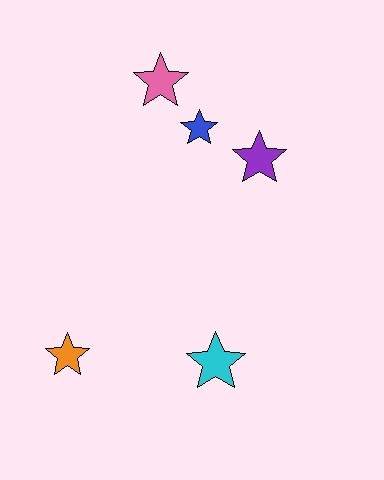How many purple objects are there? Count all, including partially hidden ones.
There is 1 purple object.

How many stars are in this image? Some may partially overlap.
There are 5 stars.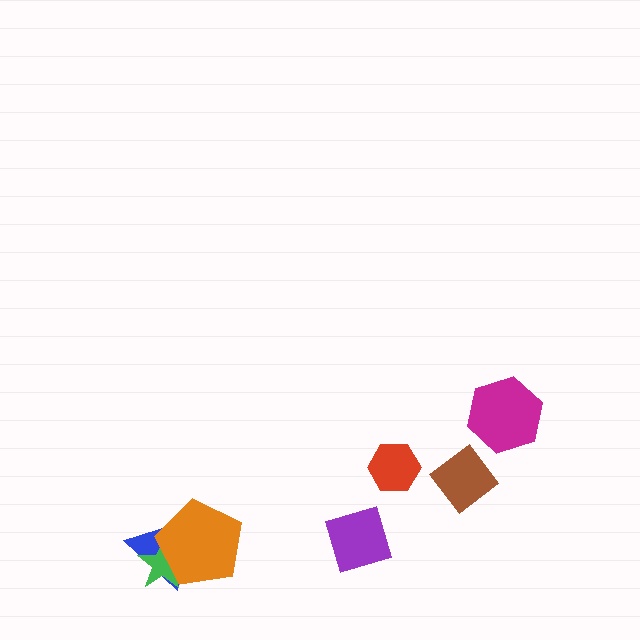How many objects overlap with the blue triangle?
2 objects overlap with the blue triangle.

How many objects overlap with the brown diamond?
0 objects overlap with the brown diamond.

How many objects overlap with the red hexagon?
0 objects overlap with the red hexagon.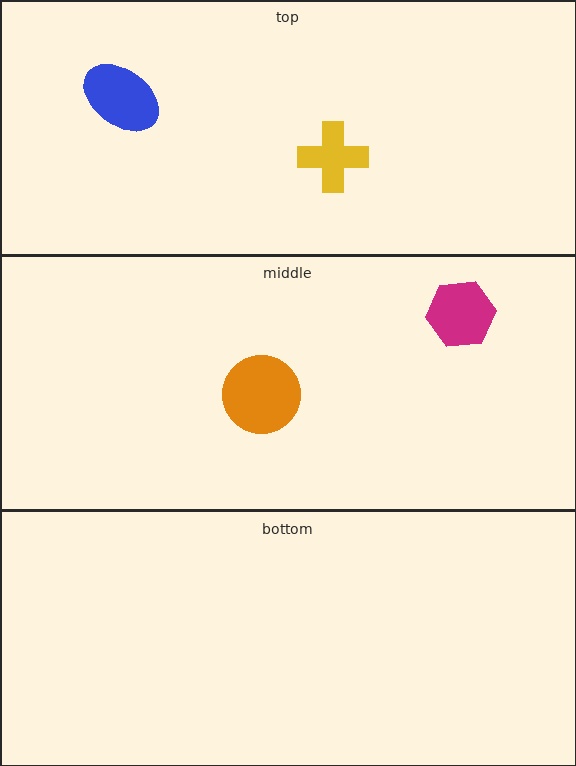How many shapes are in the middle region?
2.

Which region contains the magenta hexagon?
The middle region.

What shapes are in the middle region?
The orange circle, the magenta hexagon.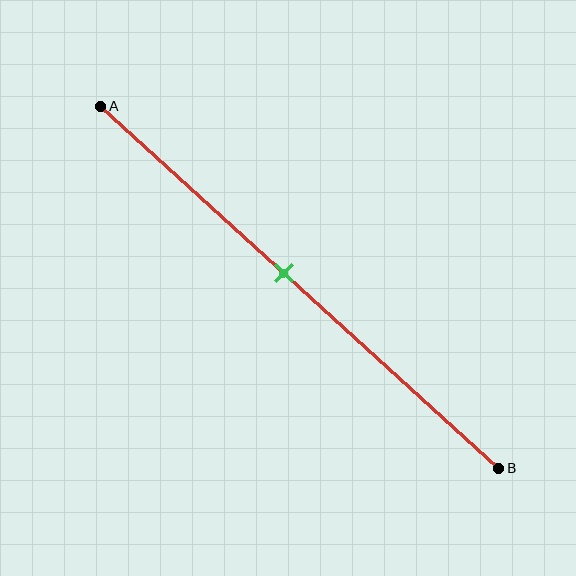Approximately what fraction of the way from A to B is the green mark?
The green mark is approximately 45% of the way from A to B.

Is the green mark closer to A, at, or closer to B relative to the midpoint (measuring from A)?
The green mark is closer to point A than the midpoint of segment AB.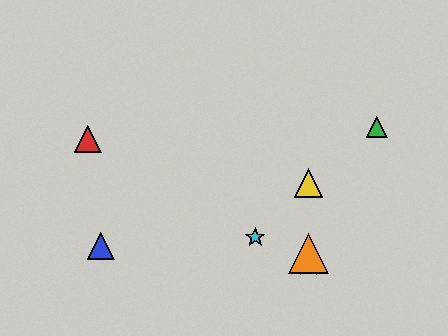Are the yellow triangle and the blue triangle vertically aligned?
No, the yellow triangle is at x≈308 and the blue triangle is at x≈101.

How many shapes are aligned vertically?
3 shapes (the yellow triangle, the purple star, the orange triangle) are aligned vertically.